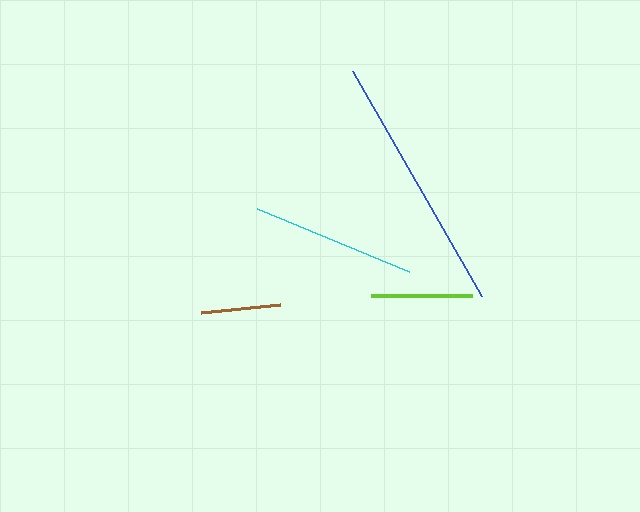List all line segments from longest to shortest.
From longest to shortest: blue, cyan, lime, brown.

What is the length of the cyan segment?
The cyan segment is approximately 165 pixels long.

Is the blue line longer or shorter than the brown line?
The blue line is longer than the brown line.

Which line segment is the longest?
The blue line is the longest at approximately 259 pixels.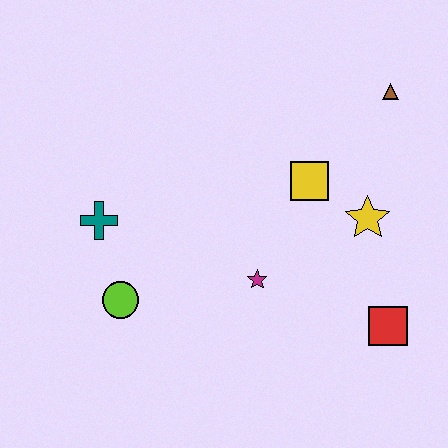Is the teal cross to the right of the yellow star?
No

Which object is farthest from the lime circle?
The brown triangle is farthest from the lime circle.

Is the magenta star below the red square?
No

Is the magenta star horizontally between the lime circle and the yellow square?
Yes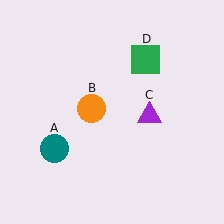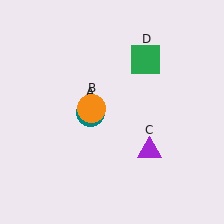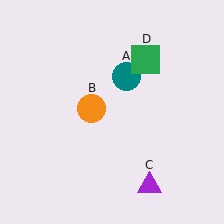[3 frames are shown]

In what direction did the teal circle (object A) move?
The teal circle (object A) moved up and to the right.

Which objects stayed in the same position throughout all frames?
Orange circle (object B) and green square (object D) remained stationary.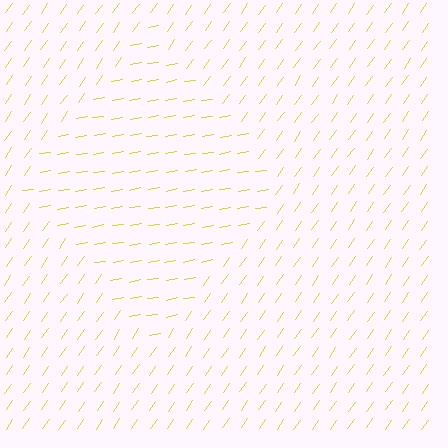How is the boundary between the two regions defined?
The boundary is defined purely by a change in line orientation (approximately 45 degrees difference). All lines are the same color and thickness.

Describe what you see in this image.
The image is filled with small yellow line segments. A diamond region in the image has lines oriented differently from the surrounding lines, creating a visible texture boundary.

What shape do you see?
I see a diamond.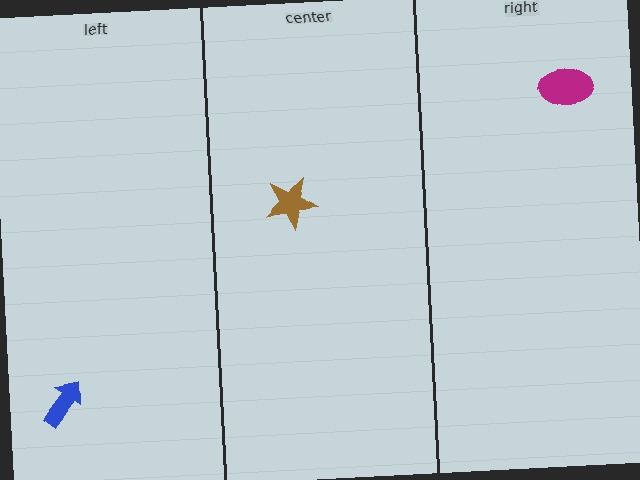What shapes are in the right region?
The magenta ellipse.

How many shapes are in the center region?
1.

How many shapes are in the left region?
1.